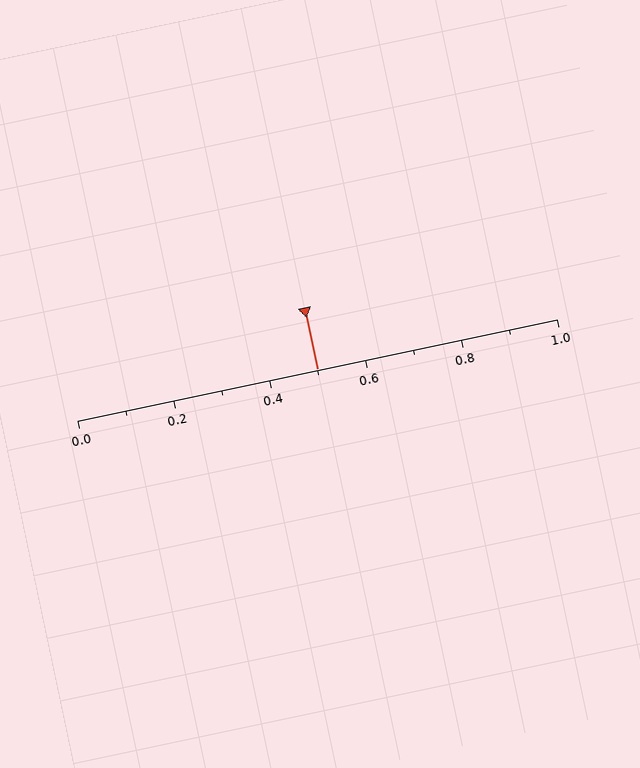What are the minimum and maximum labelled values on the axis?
The axis runs from 0.0 to 1.0.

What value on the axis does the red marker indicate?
The marker indicates approximately 0.5.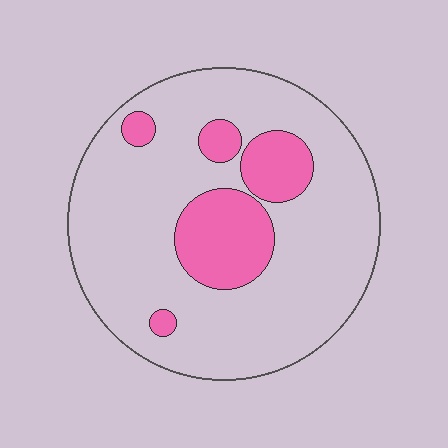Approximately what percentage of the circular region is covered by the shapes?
Approximately 20%.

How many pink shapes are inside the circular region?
5.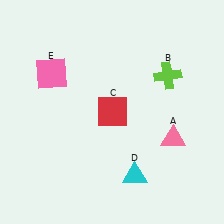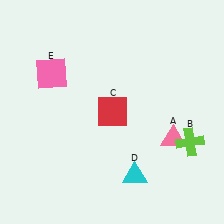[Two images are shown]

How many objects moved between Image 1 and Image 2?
1 object moved between the two images.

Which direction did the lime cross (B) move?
The lime cross (B) moved down.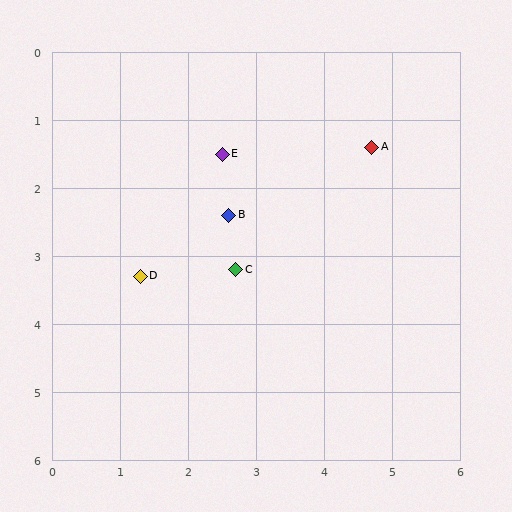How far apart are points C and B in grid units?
Points C and B are about 0.8 grid units apart.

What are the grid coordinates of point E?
Point E is at approximately (2.5, 1.5).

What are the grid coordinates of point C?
Point C is at approximately (2.7, 3.2).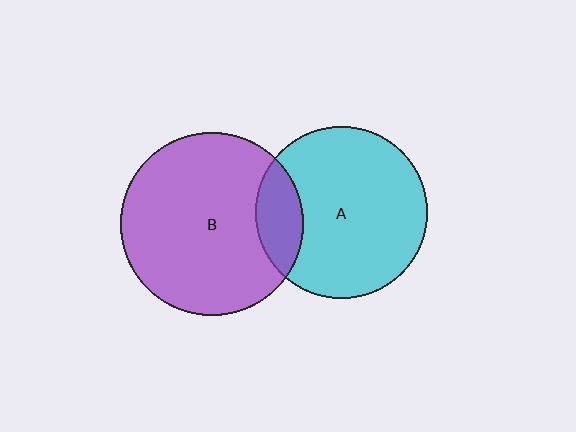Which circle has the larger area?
Circle B (purple).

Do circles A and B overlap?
Yes.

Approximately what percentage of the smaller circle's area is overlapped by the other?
Approximately 15%.